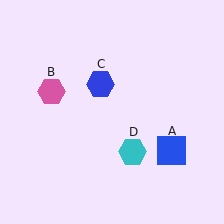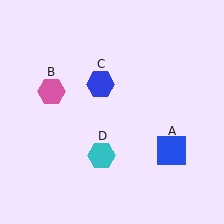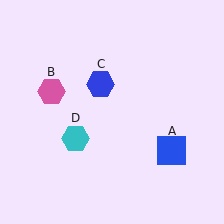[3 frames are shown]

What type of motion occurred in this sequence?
The cyan hexagon (object D) rotated clockwise around the center of the scene.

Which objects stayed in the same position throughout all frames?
Blue square (object A) and pink hexagon (object B) and blue hexagon (object C) remained stationary.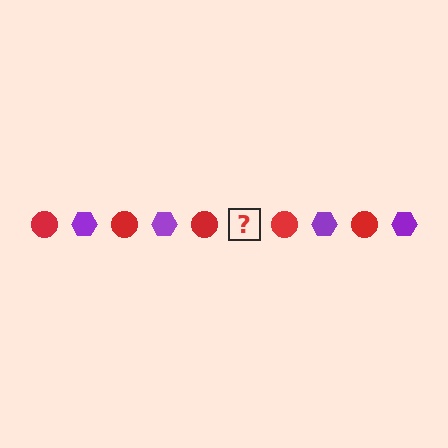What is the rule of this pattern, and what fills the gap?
The rule is that the pattern alternates between red circle and purple hexagon. The gap should be filled with a purple hexagon.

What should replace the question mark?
The question mark should be replaced with a purple hexagon.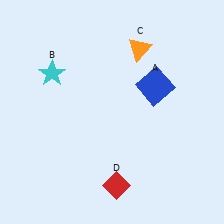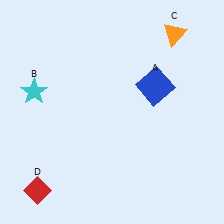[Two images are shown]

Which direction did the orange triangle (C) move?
The orange triangle (C) moved right.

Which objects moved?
The objects that moved are: the cyan star (B), the orange triangle (C), the red diamond (D).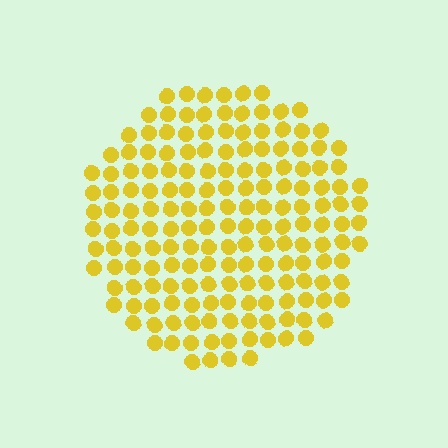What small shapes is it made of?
It is made of small circles.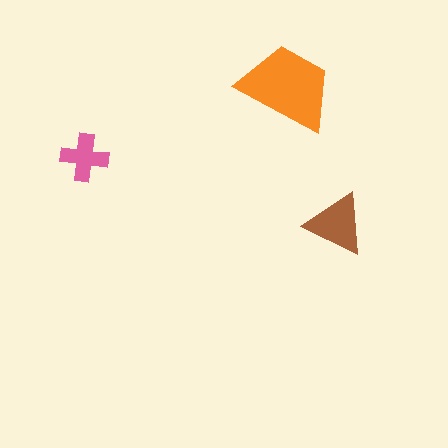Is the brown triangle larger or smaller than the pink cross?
Larger.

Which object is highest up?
The orange trapezoid is topmost.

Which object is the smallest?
The pink cross.